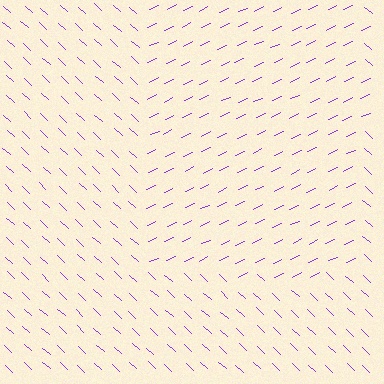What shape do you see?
I see a rectangle.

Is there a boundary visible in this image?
Yes, there is a texture boundary formed by a change in line orientation.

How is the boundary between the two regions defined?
The boundary is defined purely by a change in line orientation (approximately 68 degrees difference). All lines are the same color and thickness.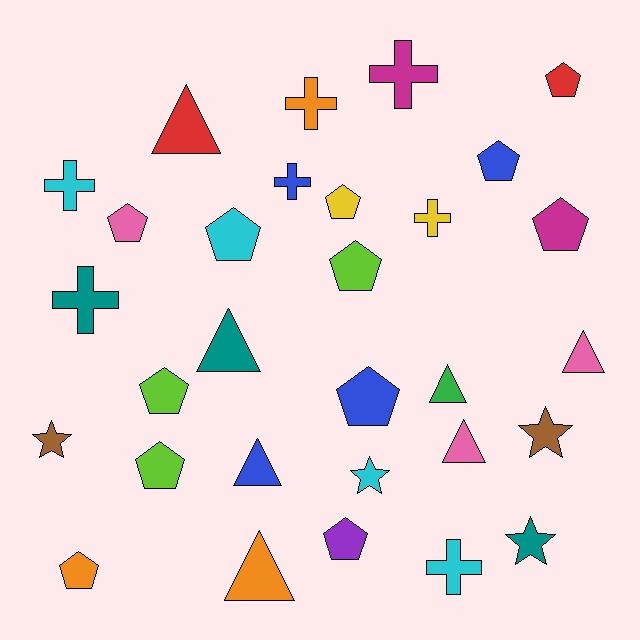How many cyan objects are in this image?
There are 4 cyan objects.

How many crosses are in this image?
There are 7 crosses.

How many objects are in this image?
There are 30 objects.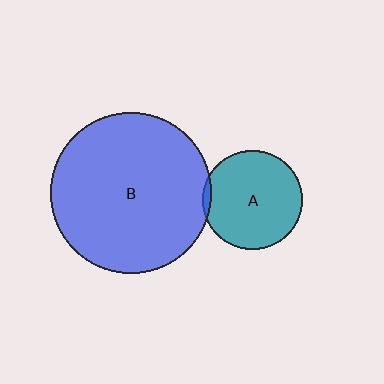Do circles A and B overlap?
Yes.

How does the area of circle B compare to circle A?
Approximately 2.6 times.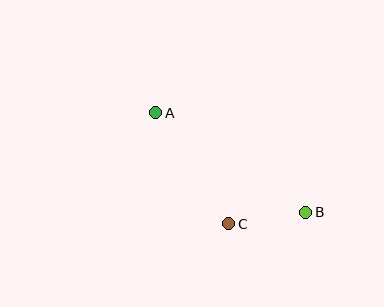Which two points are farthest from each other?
Points A and B are farthest from each other.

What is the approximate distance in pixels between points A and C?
The distance between A and C is approximately 133 pixels.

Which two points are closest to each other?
Points B and C are closest to each other.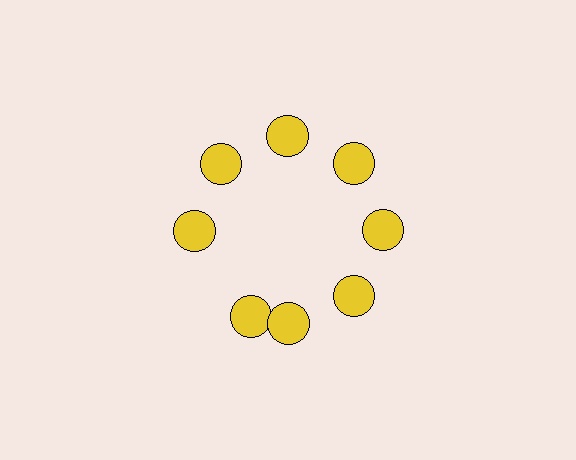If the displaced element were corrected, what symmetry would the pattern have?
It would have 8-fold rotational symmetry — the pattern would map onto itself every 45 degrees.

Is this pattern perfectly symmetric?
No. The 8 yellow circles are arranged in a ring, but one element near the 8 o'clock position is rotated out of alignment along the ring, breaking the 8-fold rotational symmetry.